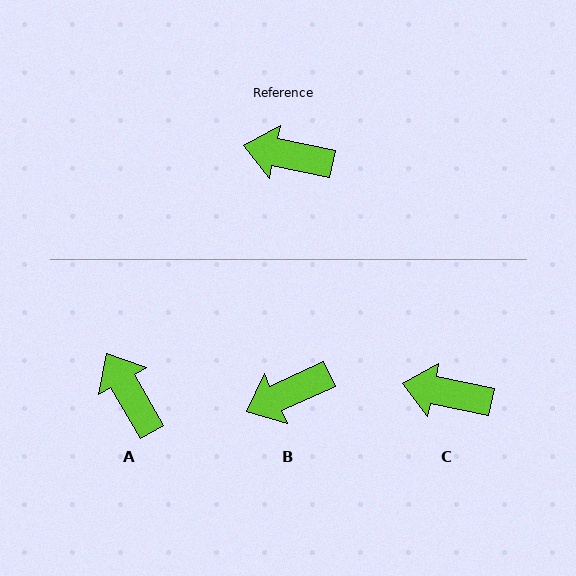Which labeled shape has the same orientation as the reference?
C.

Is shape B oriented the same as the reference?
No, it is off by about 36 degrees.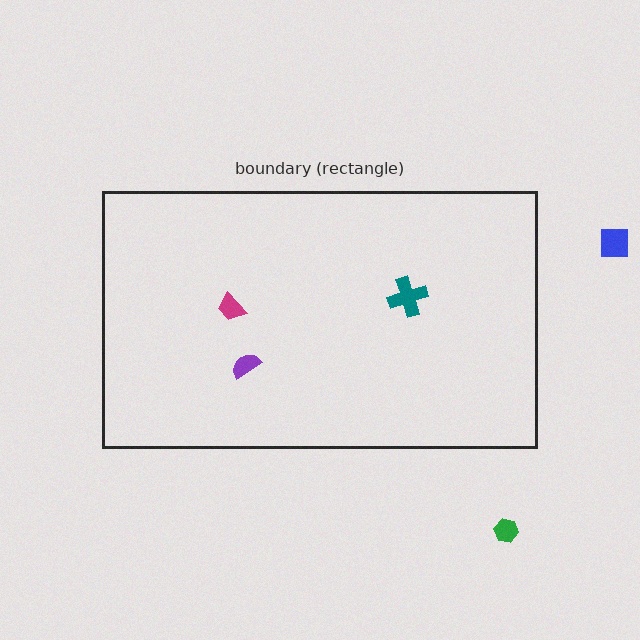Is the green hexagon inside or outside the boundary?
Outside.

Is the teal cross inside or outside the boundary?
Inside.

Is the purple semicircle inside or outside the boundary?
Inside.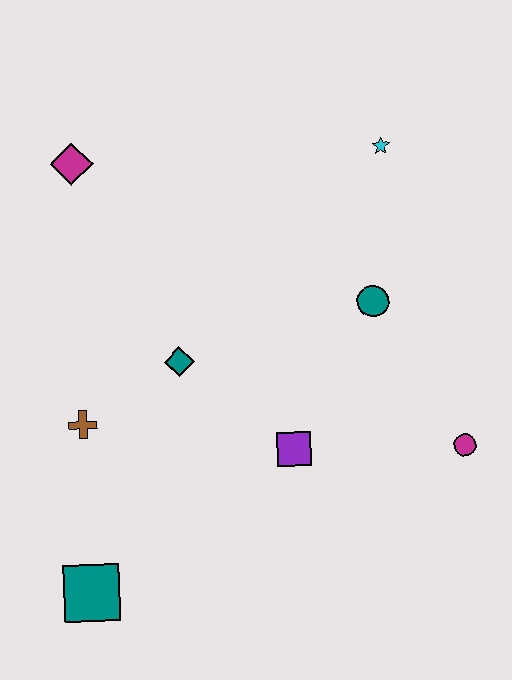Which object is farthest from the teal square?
The cyan star is farthest from the teal square.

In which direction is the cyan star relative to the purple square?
The cyan star is above the purple square.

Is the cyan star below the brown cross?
No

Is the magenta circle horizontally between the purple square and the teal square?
No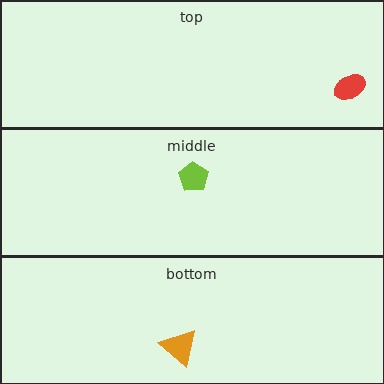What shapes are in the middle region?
The lime pentagon.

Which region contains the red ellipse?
The top region.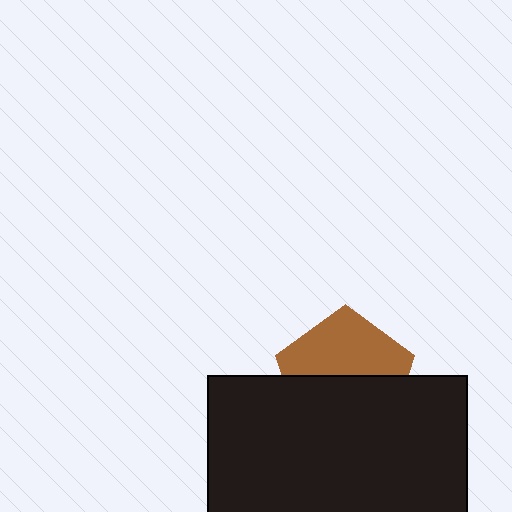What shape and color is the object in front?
The object in front is a black rectangle.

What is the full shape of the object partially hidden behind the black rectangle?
The partially hidden object is a brown pentagon.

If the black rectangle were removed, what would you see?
You would see the complete brown pentagon.